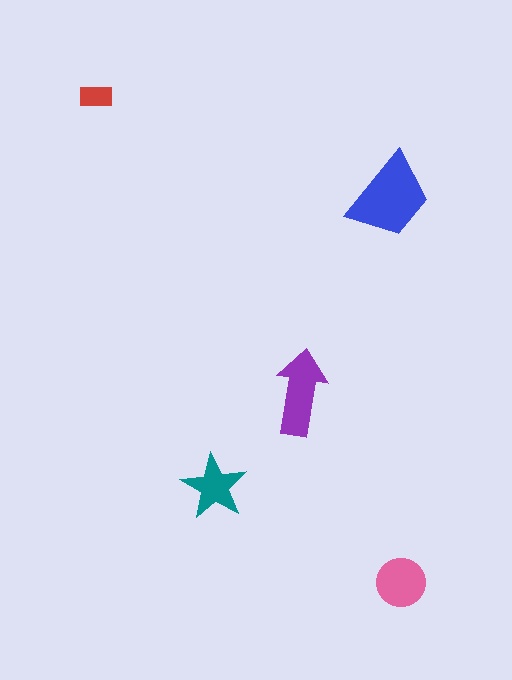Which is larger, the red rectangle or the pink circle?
The pink circle.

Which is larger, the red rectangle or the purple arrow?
The purple arrow.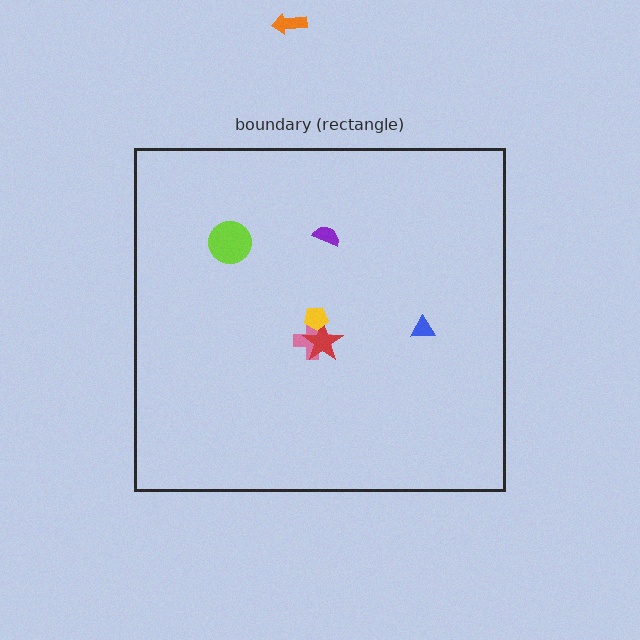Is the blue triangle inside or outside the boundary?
Inside.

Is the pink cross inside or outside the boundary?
Inside.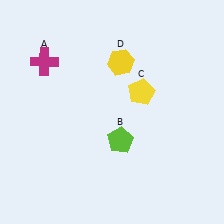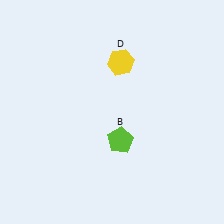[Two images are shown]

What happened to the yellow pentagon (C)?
The yellow pentagon (C) was removed in Image 2. It was in the top-right area of Image 1.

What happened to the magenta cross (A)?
The magenta cross (A) was removed in Image 2. It was in the top-left area of Image 1.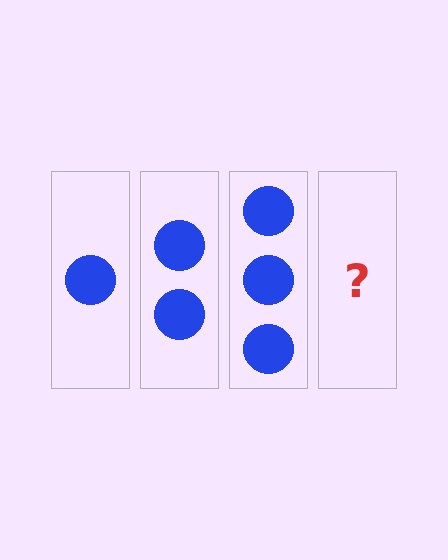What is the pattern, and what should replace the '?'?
The pattern is that each step adds one more circle. The '?' should be 4 circles.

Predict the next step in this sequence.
The next step is 4 circles.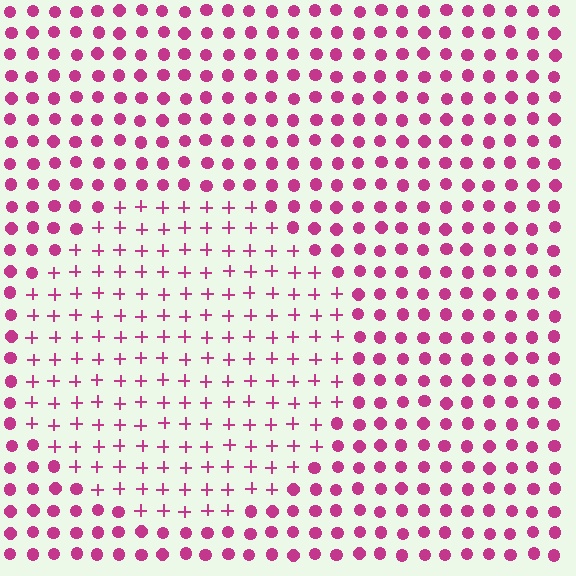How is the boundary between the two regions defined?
The boundary is defined by a change in element shape: plus signs inside vs. circles outside. All elements share the same color and spacing.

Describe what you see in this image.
The image is filled with small magenta elements arranged in a uniform grid. A circle-shaped region contains plus signs, while the surrounding area contains circles. The boundary is defined purely by the change in element shape.